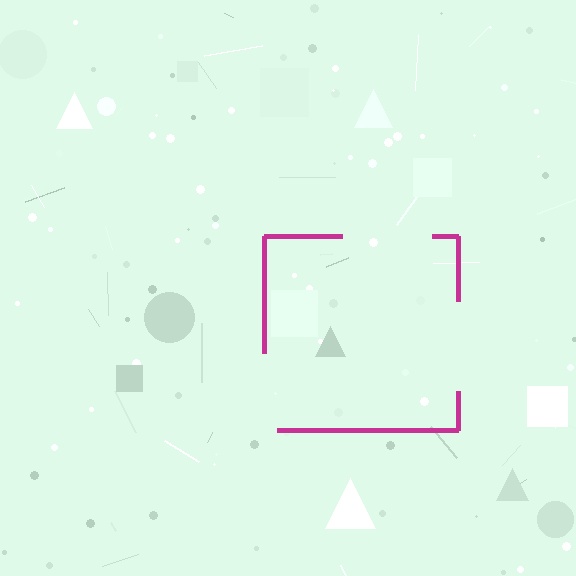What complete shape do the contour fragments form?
The contour fragments form a square.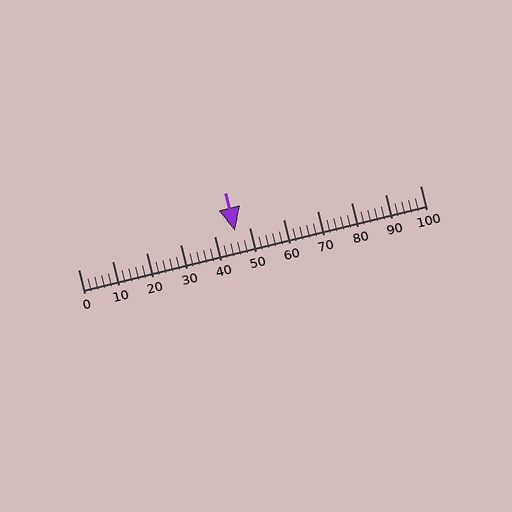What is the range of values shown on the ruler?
The ruler shows values from 0 to 100.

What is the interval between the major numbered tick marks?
The major tick marks are spaced 10 units apart.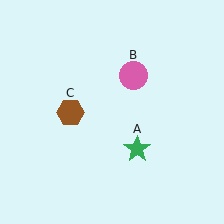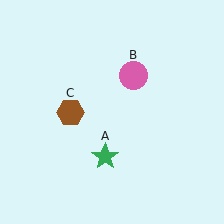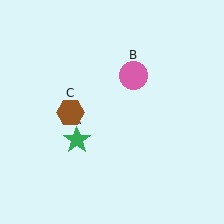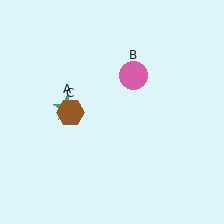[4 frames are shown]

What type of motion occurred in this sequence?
The green star (object A) rotated clockwise around the center of the scene.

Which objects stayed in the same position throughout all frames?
Pink circle (object B) and brown hexagon (object C) remained stationary.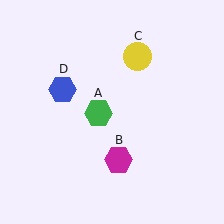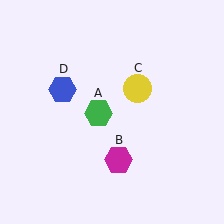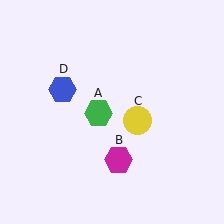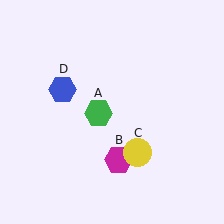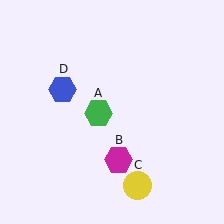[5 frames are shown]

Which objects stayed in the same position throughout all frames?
Green hexagon (object A) and magenta hexagon (object B) and blue hexagon (object D) remained stationary.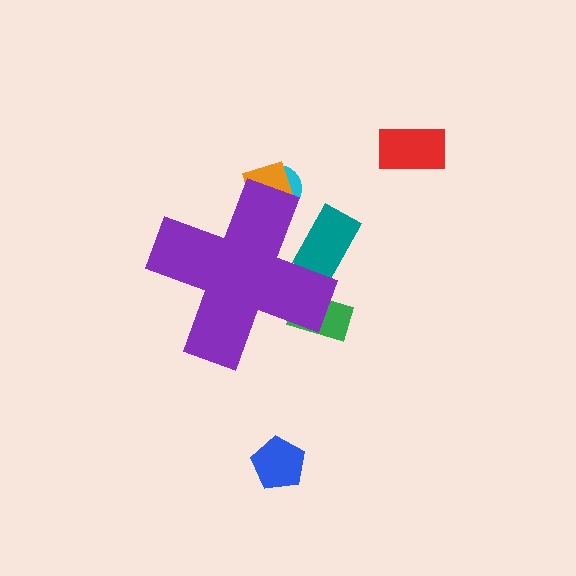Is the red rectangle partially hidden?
No, the red rectangle is fully visible.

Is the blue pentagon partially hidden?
No, the blue pentagon is fully visible.